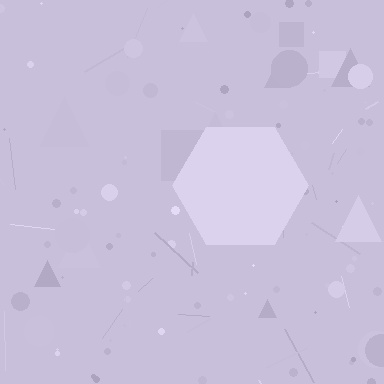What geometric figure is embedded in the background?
A hexagon is embedded in the background.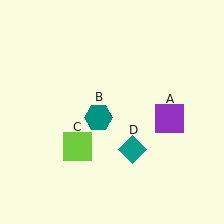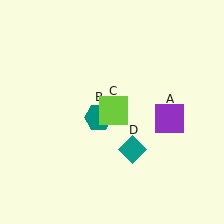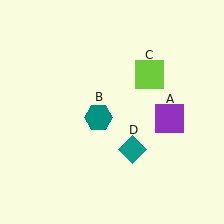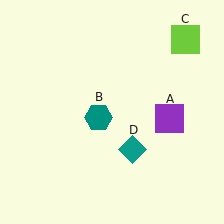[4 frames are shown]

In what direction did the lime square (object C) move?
The lime square (object C) moved up and to the right.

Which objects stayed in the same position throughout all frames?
Purple square (object A) and teal hexagon (object B) and teal diamond (object D) remained stationary.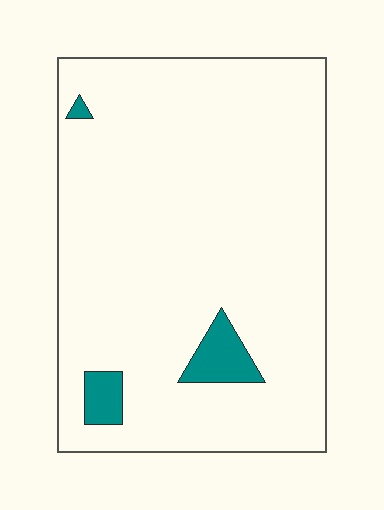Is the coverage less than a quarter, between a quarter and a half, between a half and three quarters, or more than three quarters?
Less than a quarter.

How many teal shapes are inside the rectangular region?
3.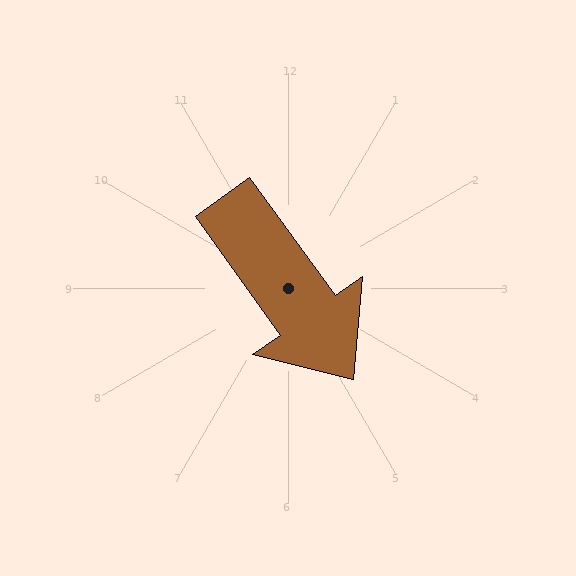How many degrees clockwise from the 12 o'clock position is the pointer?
Approximately 144 degrees.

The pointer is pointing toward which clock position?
Roughly 5 o'clock.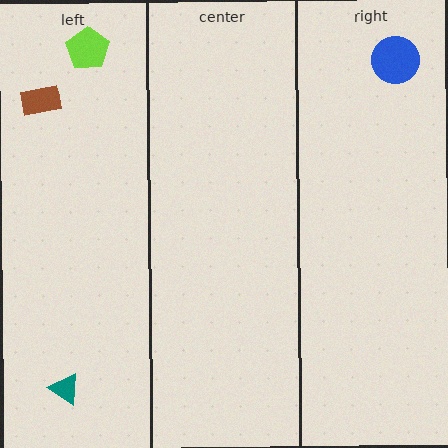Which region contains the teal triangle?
The left region.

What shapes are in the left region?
The teal triangle, the brown rectangle, the lime pentagon.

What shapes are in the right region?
The blue circle.